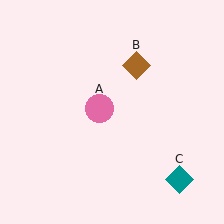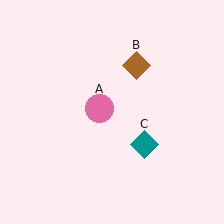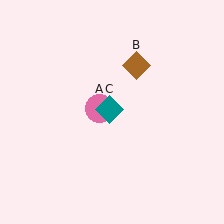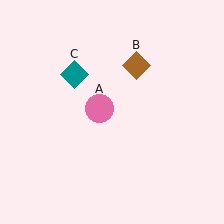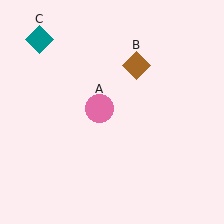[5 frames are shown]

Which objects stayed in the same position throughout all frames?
Pink circle (object A) and brown diamond (object B) remained stationary.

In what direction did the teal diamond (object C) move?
The teal diamond (object C) moved up and to the left.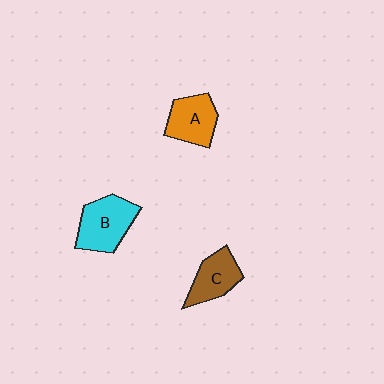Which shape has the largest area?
Shape B (cyan).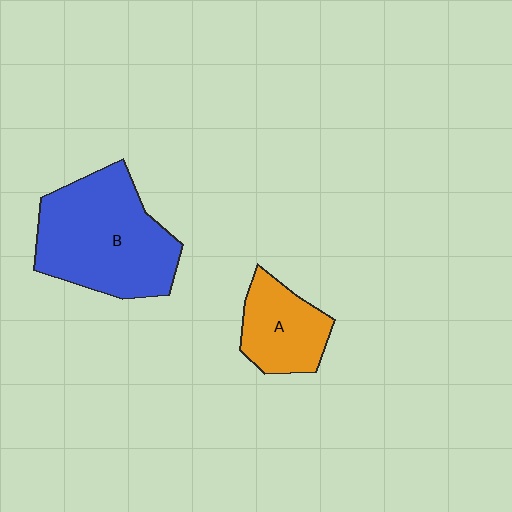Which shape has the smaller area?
Shape A (orange).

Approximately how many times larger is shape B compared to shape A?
Approximately 2.0 times.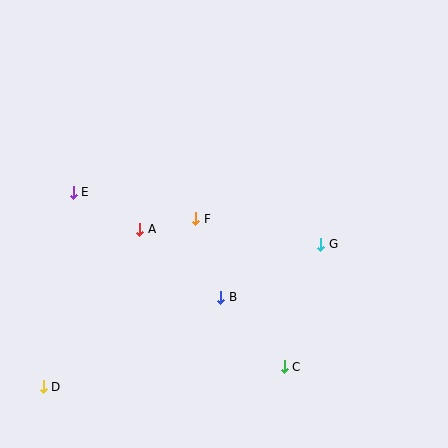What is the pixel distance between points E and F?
The distance between E and F is 125 pixels.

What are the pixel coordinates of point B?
Point B is at (221, 297).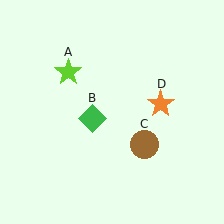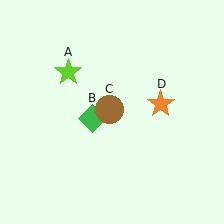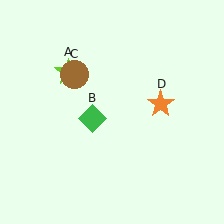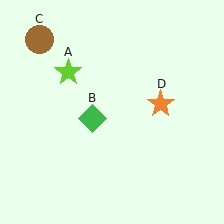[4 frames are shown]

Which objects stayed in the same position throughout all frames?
Lime star (object A) and green diamond (object B) and orange star (object D) remained stationary.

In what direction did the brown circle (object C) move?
The brown circle (object C) moved up and to the left.